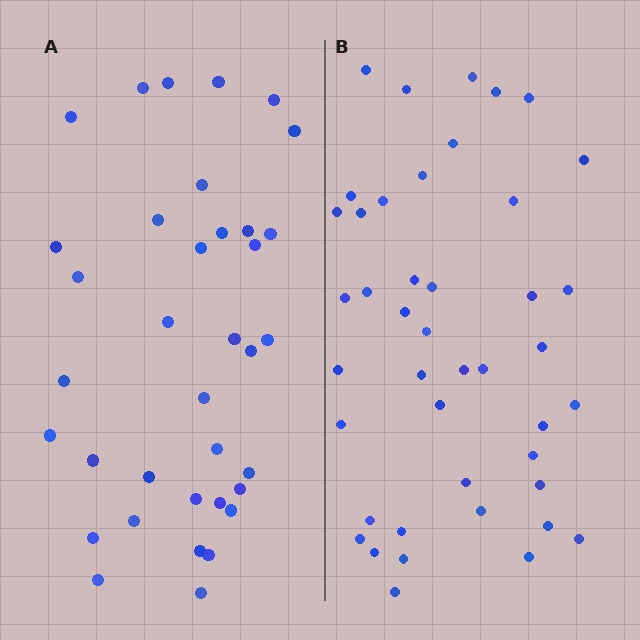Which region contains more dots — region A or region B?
Region B (the right region) has more dots.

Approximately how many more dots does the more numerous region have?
Region B has roughly 8 or so more dots than region A.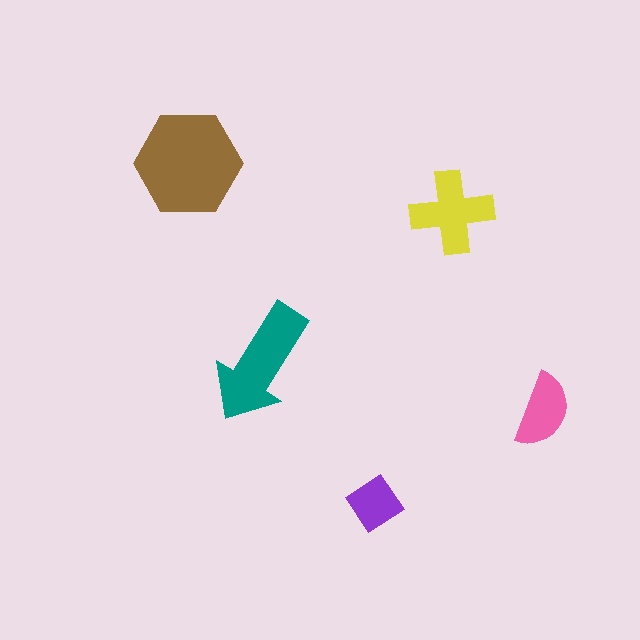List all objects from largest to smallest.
The brown hexagon, the teal arrow, the yellow cross, the pink semicircle, the purple diamond.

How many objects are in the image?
There are 5 objects in the image.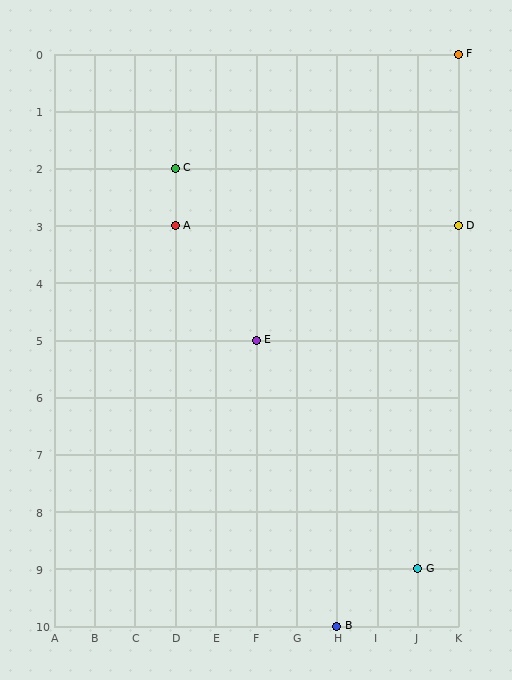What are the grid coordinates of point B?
Point B is at grid coordinates (H, 10).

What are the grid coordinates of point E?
Point E is at grid coordinates (F, 5).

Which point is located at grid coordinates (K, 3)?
Point D is at (K, 3).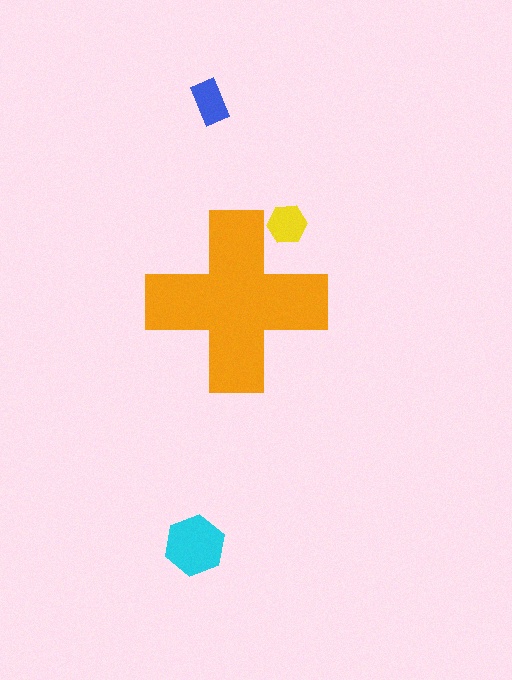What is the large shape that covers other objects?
An orange cross.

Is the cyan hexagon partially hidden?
No, the cyan hexagon is fully visible.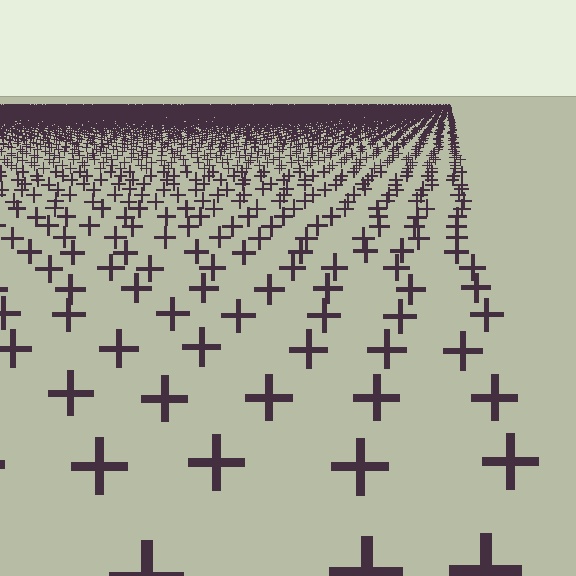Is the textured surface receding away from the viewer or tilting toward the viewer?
The surface is receding away from the viewer. Texture elements get smaller and denser toward the top.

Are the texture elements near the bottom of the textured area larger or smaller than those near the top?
Larger. Near the bottom, elements are closer to the viewer and appear at a bigger on-screen size.